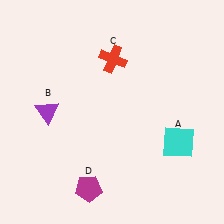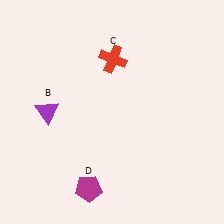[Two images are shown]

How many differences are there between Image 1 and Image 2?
There is 1 difference between the two images.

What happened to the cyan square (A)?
The cyan square (A) was removed in Image 2. It was in the bottom-right area of Image 1.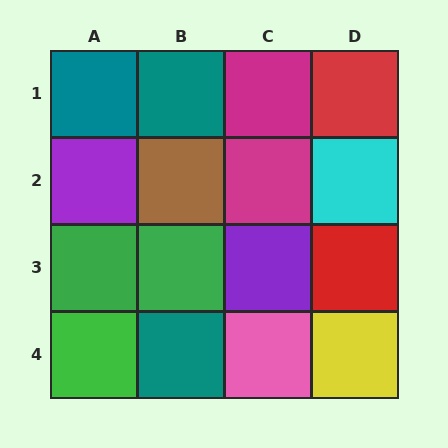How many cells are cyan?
1 cell is cyan.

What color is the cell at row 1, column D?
Red.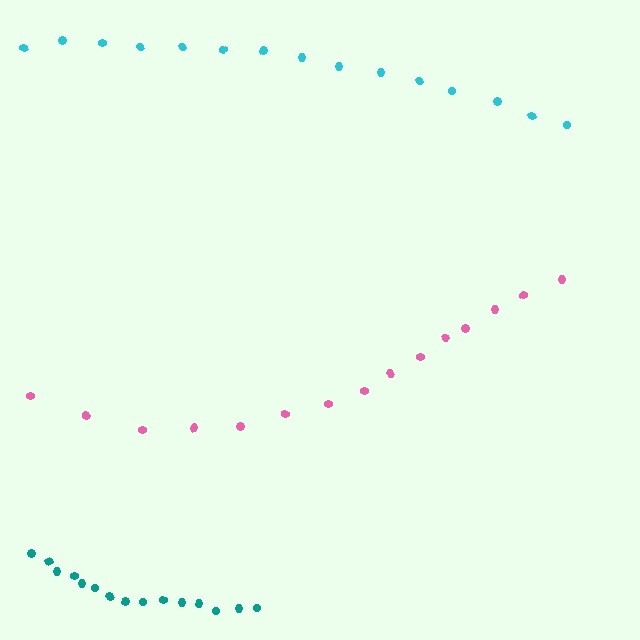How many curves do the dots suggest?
There are 3 distinct paths.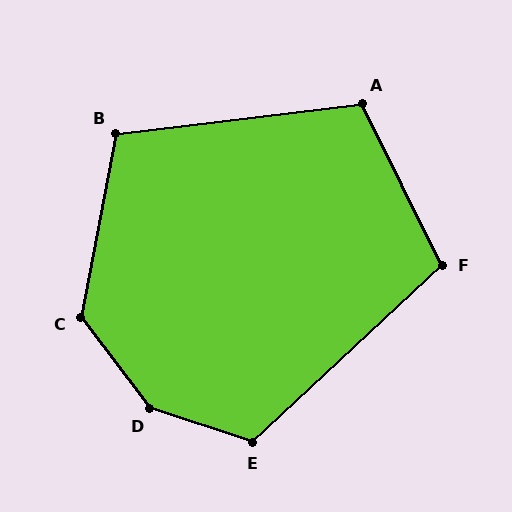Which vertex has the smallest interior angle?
F, at approximately 107 degrees.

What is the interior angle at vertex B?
Approximately 108 degrees (obtuse).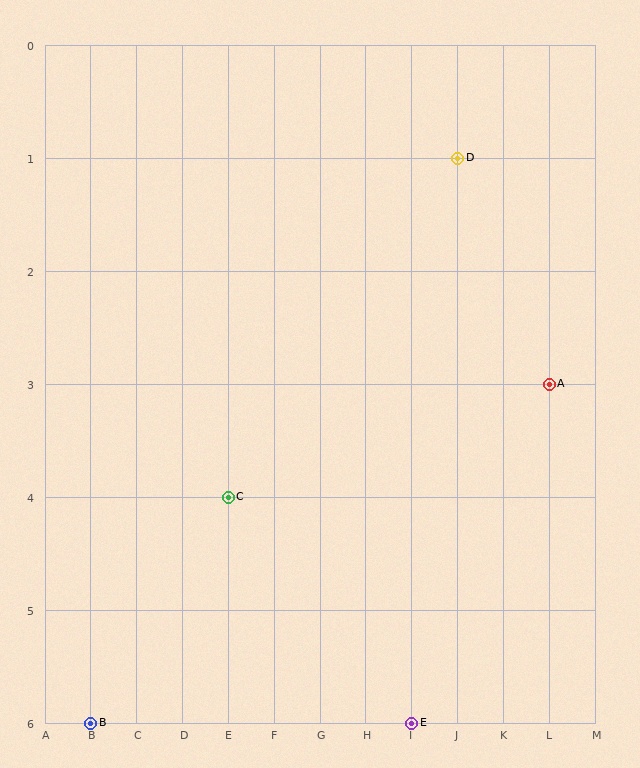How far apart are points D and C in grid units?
Points D and C are 5 columns and 3 rows apart (about 5.8 grid units diagonally).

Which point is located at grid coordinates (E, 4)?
Point C is at (E, 4).